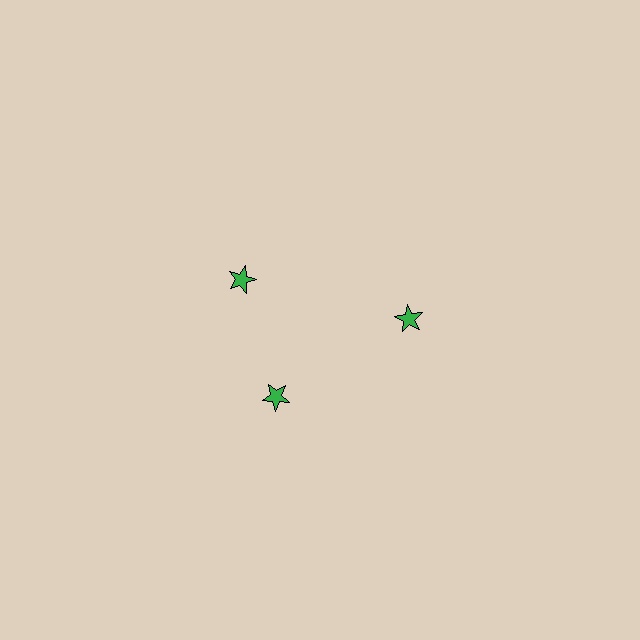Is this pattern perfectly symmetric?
No. The 3 green stars are arranged in a ring, but one element near the 11 o'clock position is rotated out of alignment along the ring, breaking the 3-fold rotational symmetry.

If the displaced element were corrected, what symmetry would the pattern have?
It would have 3-fold rotational symmetry — the pattern would map onto itself every 120 degrees.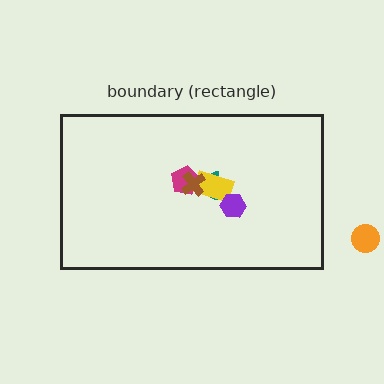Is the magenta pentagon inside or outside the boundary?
Inside.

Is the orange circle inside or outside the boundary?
Outside.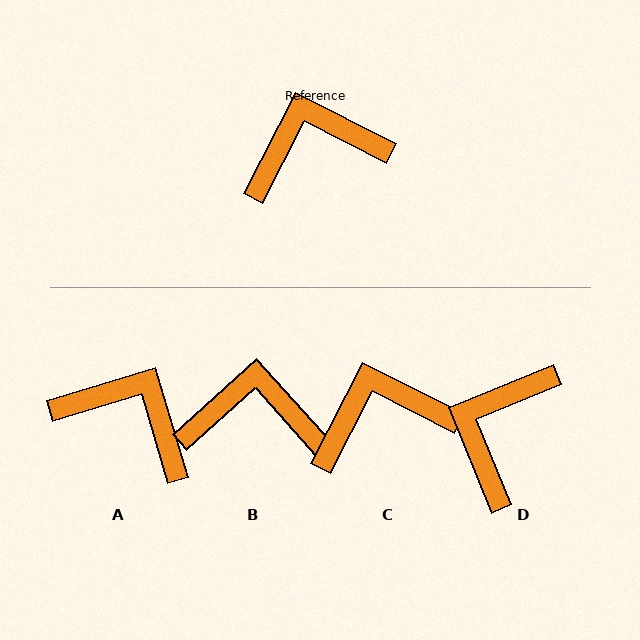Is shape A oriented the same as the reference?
No, it is off by about 46 degrees.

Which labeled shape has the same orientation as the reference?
C.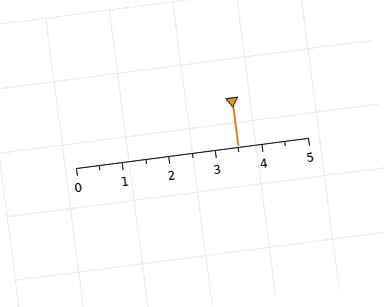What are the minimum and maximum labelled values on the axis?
The axis runs from 0 to 5.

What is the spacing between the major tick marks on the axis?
The major ticks are spaced 1 apart.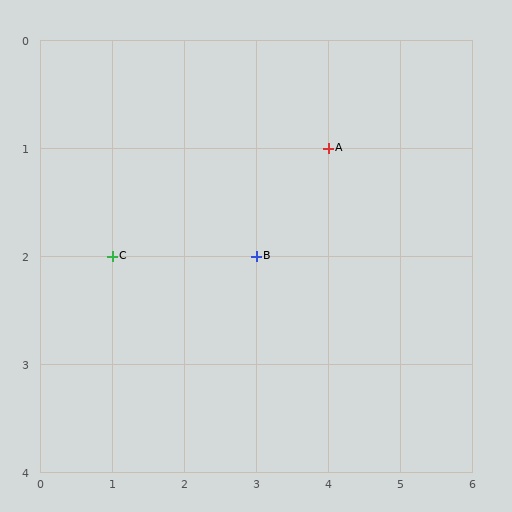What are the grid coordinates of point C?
Point C is at grid coordinates (1, 2).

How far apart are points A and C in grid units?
Points A and C are 3 columns and 1 row apart (about 3.2 grid units diagonally).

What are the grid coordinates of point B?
Point B is at grid coordinates (3, 2).